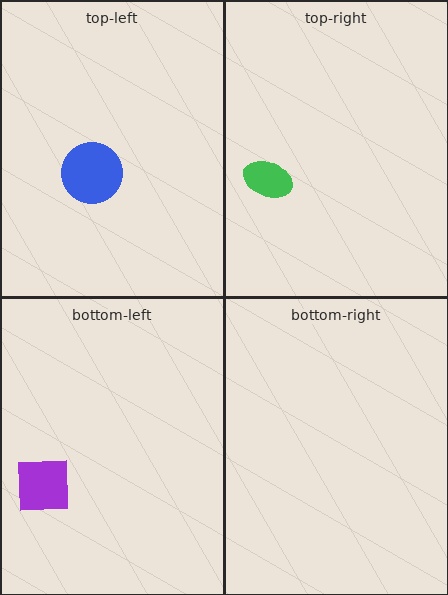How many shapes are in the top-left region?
1.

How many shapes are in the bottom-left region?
1.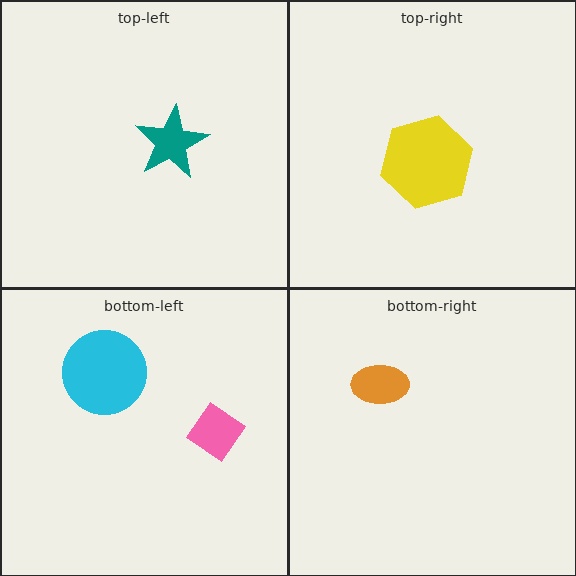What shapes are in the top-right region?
The yellow hexagon.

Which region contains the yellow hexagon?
The top-right region.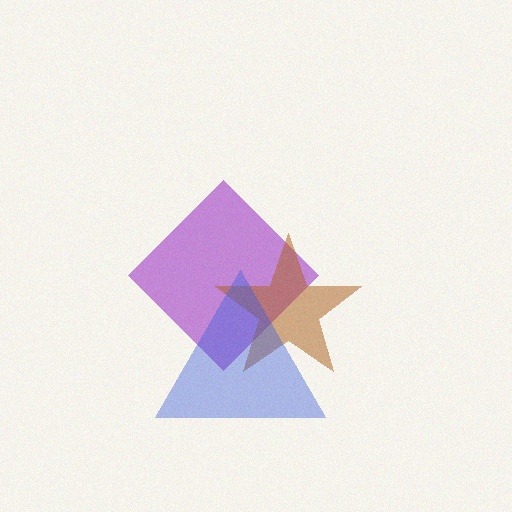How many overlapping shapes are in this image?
There are 3 overlapping shapes in the image.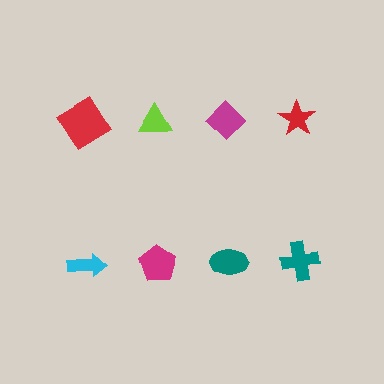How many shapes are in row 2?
4 shapes.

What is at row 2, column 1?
A cyan arrow.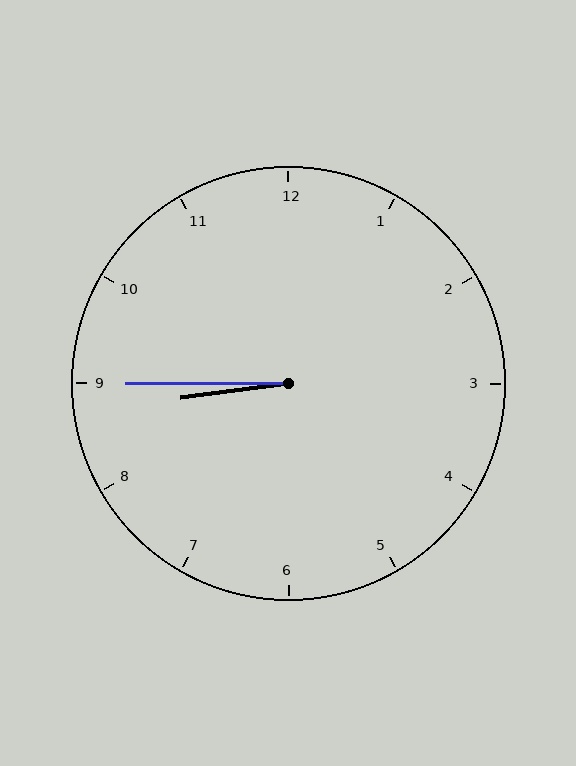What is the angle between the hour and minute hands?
Approximately 8 degrees.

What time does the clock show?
8:45.